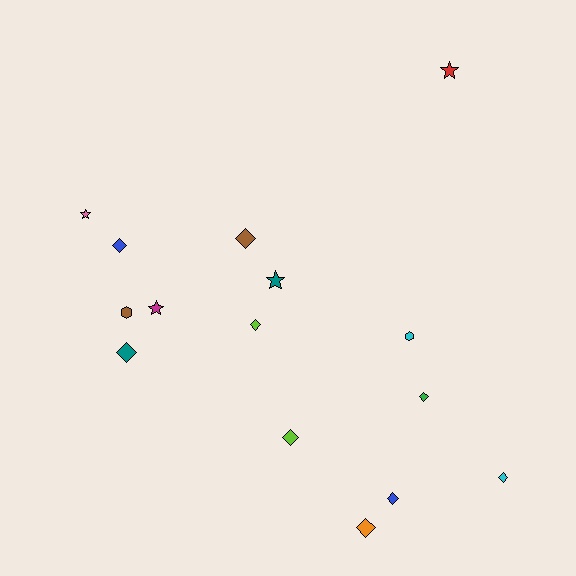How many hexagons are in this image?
There are 2 hexagons.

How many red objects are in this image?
There is 1 red object.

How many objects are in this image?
There are 15 objects.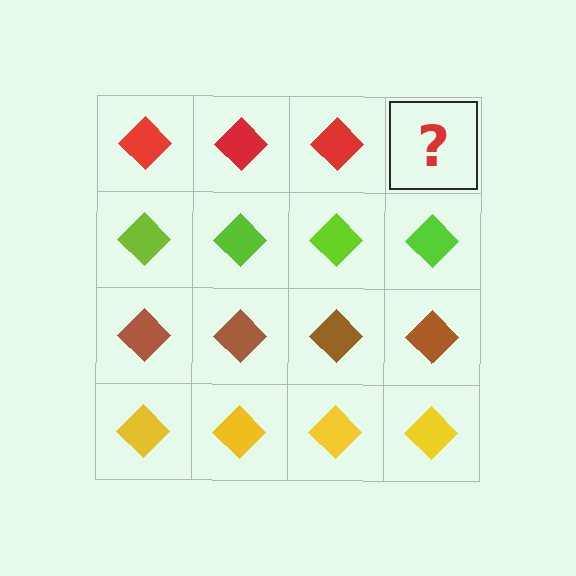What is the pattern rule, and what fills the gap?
The rule is that each row has a consistent color. The gap should be filled with a red diamond.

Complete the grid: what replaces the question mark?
The question mark should be replaced with a red diamond.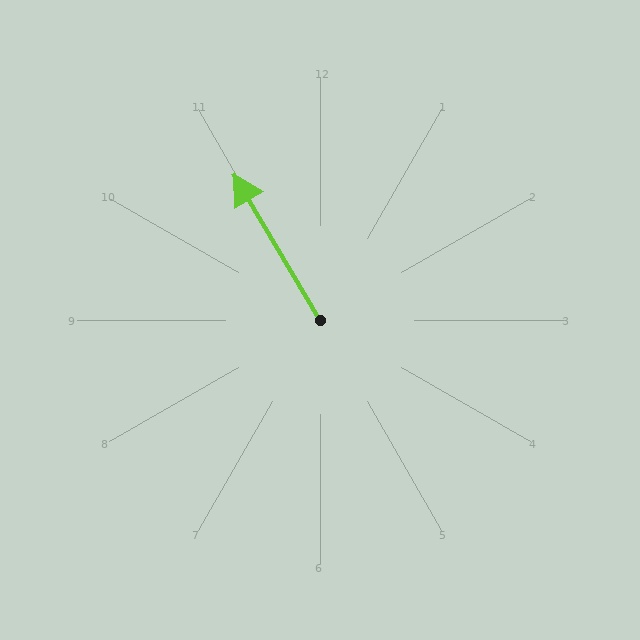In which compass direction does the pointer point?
Northwest.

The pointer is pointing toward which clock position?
Roughly 11 o'clock.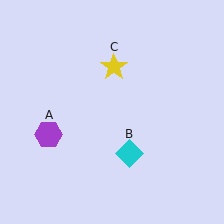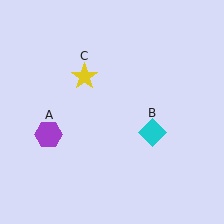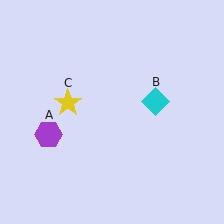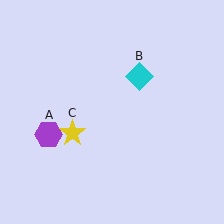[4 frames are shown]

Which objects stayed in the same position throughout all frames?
Purple hexagon (object A) remained stationary.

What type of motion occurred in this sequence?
The cyan diamond (object B), yellow star (object C) rotated counterclockwise around the center of the scene.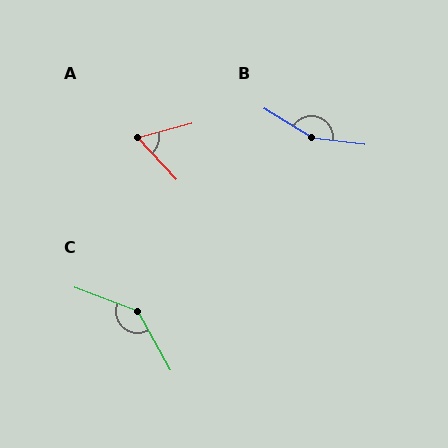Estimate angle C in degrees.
Approximately 140 degrees.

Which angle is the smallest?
A, at approximately 62 degrees.